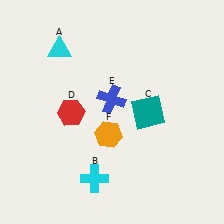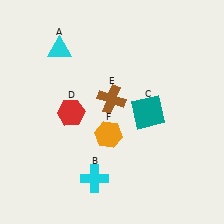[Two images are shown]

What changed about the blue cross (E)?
In Image 1, E is blue. In Image 2, it changed to brown.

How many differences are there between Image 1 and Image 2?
There is 1 difference between the two images.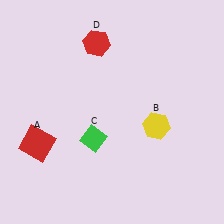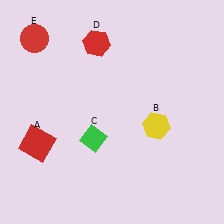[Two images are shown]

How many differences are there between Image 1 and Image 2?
There is 1 difference between the two images.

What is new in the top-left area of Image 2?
A red circle (E) was added in the top-left area of Image 2.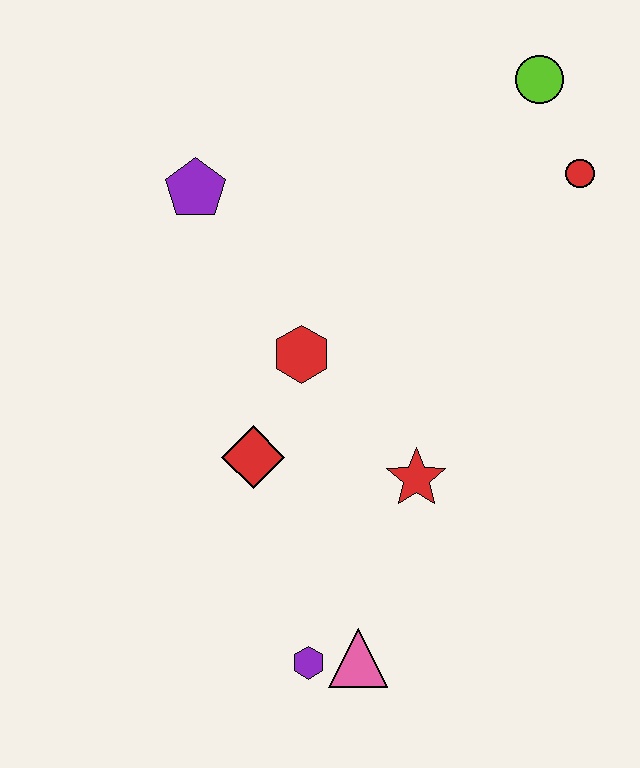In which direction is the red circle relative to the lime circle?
The red circle is below the lime circle.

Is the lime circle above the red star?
Yes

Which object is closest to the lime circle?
The red circle is closest to the lime circle.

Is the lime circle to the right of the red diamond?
Yes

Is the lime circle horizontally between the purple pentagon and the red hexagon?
No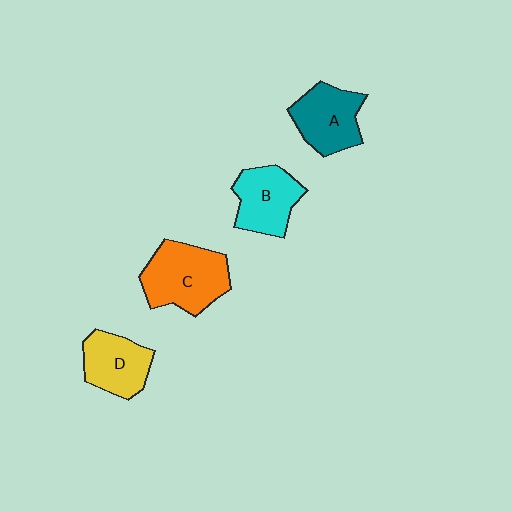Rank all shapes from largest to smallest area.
From largest to smallest: C (orange), A (teal), B (cyan), D (yellow).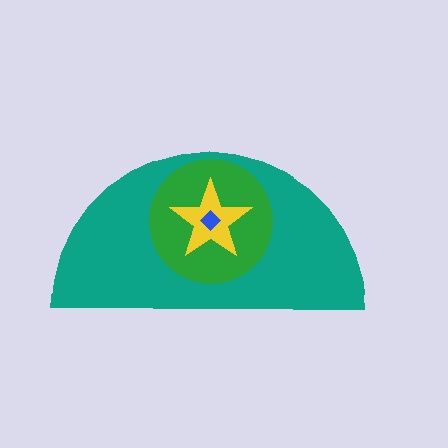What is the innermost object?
The blue diamond.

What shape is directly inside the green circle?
The yellow star.